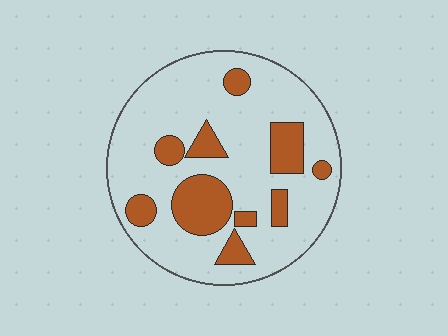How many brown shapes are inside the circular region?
10.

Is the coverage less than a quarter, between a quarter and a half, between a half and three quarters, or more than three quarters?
Less than a quarter.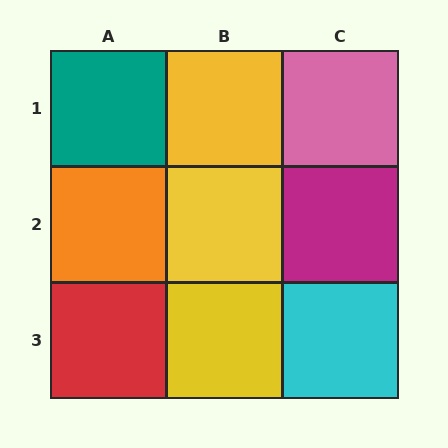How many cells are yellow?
3 cells are yellow.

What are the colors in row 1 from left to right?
Teal, yellow, pink.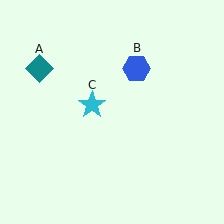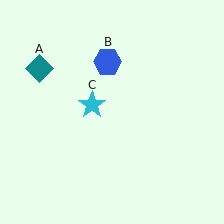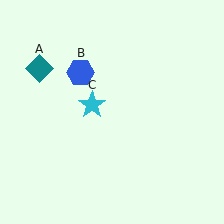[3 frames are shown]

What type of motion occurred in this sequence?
The blue hexagon (object B) rotated counterclockwise around the center of the scene.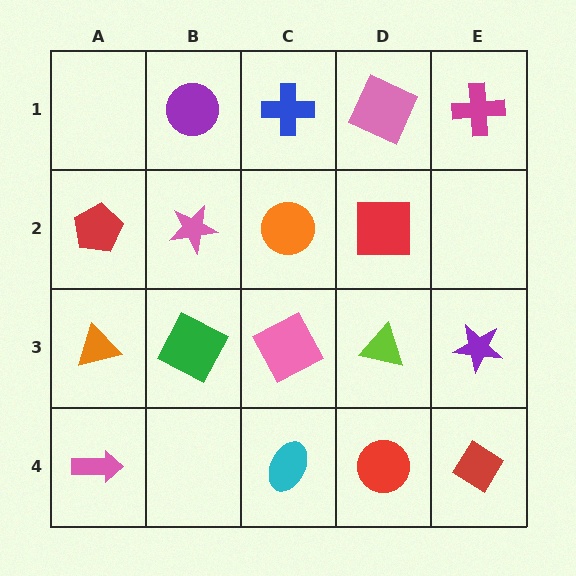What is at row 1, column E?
A magenta cross.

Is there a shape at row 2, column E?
No, that cell is empty.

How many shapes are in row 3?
5 shapes.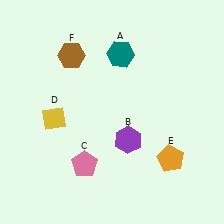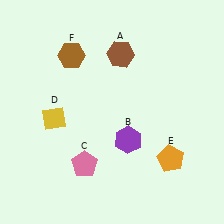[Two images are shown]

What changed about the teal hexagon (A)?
In Image 1, A is teal. In Image 2, it changed to brown.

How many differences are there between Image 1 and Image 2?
There is 1 difference between the two images.